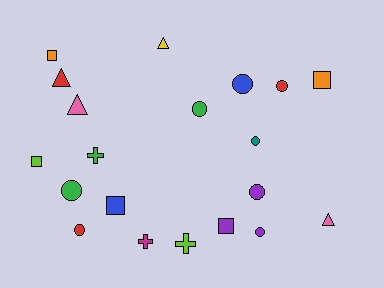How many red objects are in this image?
There are 3 red objects.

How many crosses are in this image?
There are 3 crosses.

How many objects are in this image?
There are 20 objects.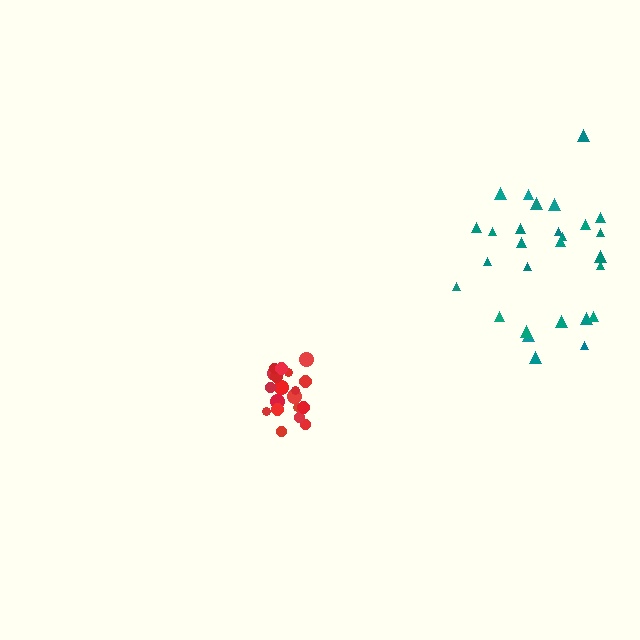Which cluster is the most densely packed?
Red.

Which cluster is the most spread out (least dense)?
Teal.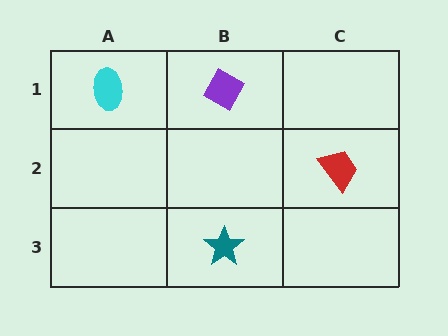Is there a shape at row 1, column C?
No, that cell is empty.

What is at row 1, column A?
A cyan ellipse.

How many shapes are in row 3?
1 shape.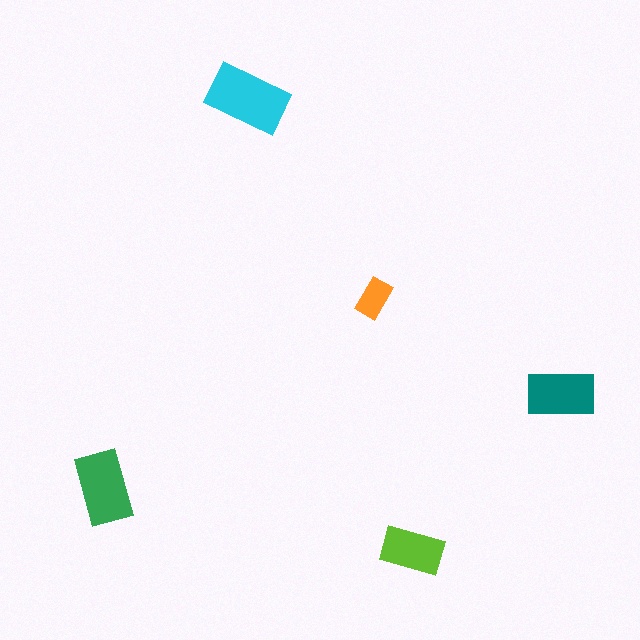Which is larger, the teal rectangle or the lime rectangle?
The teal one.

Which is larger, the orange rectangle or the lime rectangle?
The lime one.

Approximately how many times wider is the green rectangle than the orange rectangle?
About 2 times wider.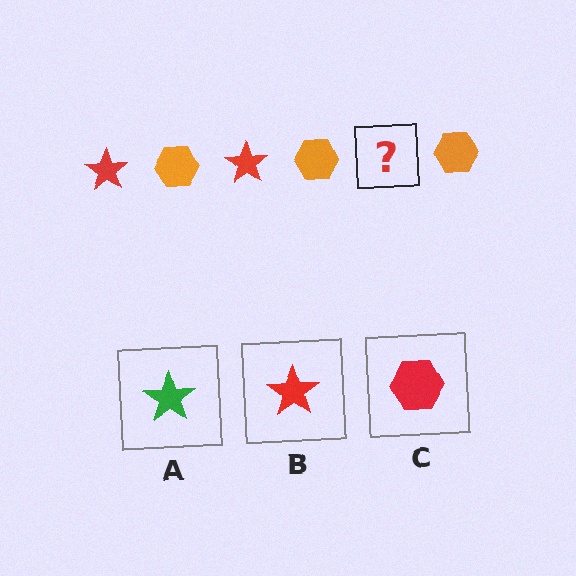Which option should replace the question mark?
Option B.